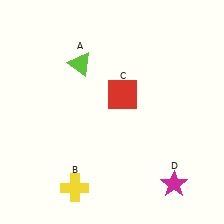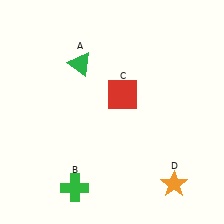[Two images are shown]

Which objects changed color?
A changed from lime to green. B changed from yellow to green. D changed from magenta to orange.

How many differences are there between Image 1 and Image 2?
There are 3 differences between the two images.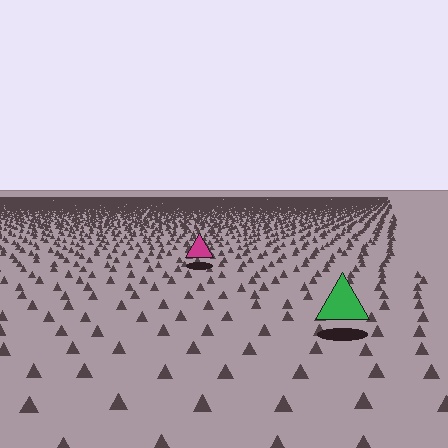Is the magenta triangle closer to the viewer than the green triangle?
No. The green triangle is closer — you can tell from the texture gradient: the ground texture is coarser near it.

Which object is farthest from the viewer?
The magenta triangle is farthest from the viewer. It appears smaller and the ground texture around it is denser.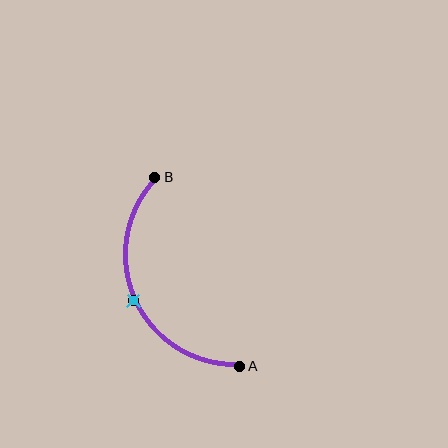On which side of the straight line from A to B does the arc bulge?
The arc bulges to the left of the straight line connecting A and B.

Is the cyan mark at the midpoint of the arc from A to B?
Yes. The cyan mark lies on the arc at equal arc-length from both A and B — it is the arc midpoint.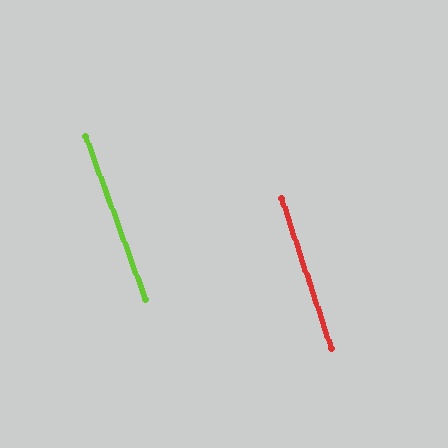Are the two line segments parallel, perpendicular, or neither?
Parallel — their directions differ by only 1.4°.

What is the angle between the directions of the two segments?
Approximately 1 degree.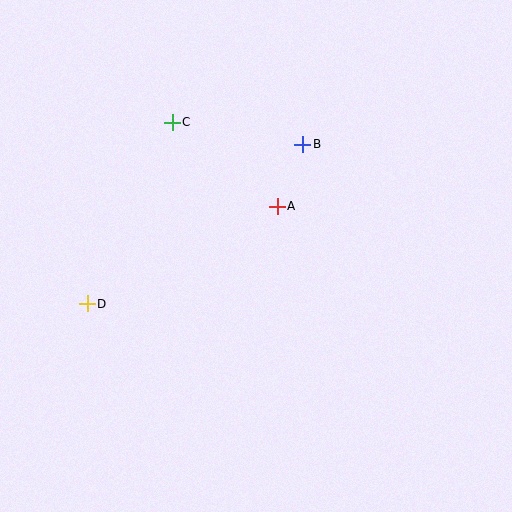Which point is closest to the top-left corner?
Point C is closest to the top-left corner.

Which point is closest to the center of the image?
Point A at (277, 206) is closest to the center.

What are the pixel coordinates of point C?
Point C is at (172, 122).